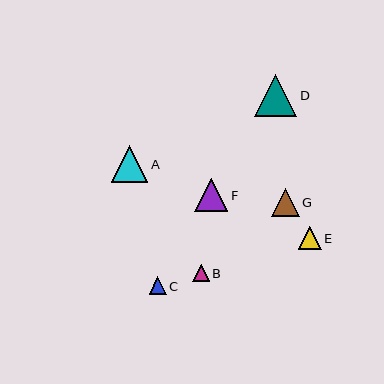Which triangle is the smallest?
Triangle B is the smallest with a size of approximately 17 pixels.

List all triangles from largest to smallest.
From largest to smallest: D, A, F, G, E, C, B.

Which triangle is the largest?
Triangle D is the largest with a size of approximately 42 pixels.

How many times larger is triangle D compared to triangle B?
Triangle D is approximately 2.5 times the size of triangle B.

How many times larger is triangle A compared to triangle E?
Triangle A is approximately 1.6 times the size of triangle E.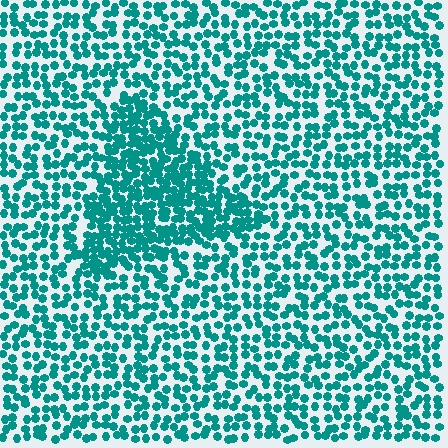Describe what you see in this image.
The image contains small teal elements arranged at two different densities. A triangle-shaped region is visible where the elements are more densely packed than the surrounding area.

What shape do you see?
I see a triangle.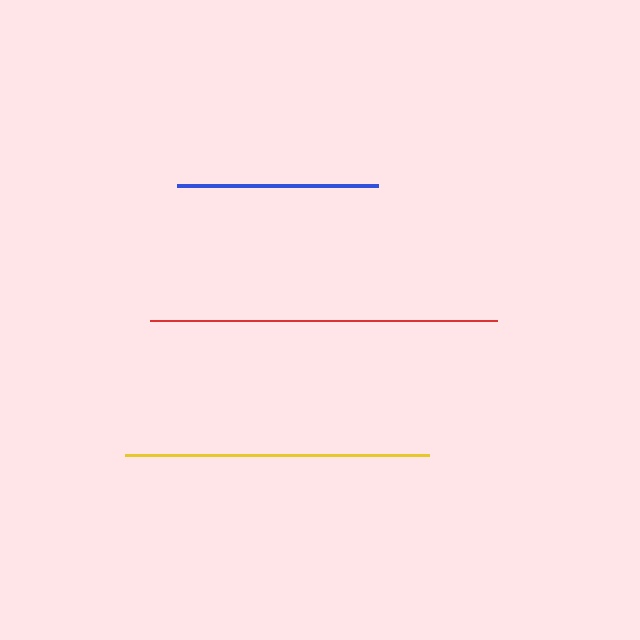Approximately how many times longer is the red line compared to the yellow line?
The red line is approximately 1.1 times the length of the yellow line.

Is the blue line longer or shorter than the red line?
The red line is longer than the blue line.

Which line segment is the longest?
The red line is the longest at approximately 347 pixels.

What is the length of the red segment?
The red segment is approximately 347 pixels long.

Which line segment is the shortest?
The blue line is the shortest at approximately 201 pixels.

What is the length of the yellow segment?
The yellow segment is approximately 304 pixels long.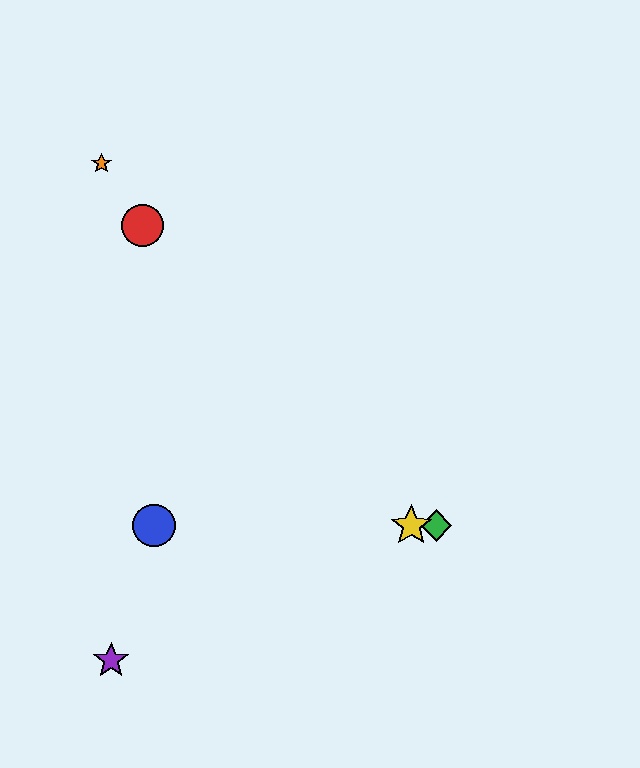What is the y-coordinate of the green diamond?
The green diamond is at y≈526.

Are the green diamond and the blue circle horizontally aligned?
Yes, both are at y≈526.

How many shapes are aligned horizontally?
3 shapes (the blue circle, the green diamond, the yellow star) are aligned horizontally.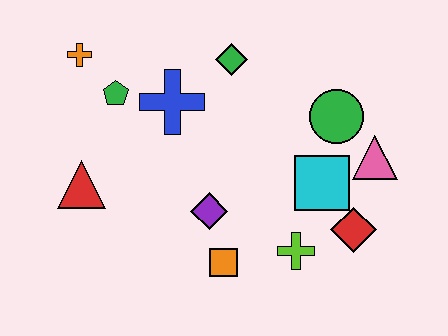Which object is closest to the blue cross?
The green pentagon is closest to the blue cross.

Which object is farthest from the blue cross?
The red diamond is farthest from the blue cross.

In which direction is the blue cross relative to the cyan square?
The blue cross is to the left of the cyan square.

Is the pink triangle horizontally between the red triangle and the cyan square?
No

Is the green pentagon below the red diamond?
No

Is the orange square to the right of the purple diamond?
Yes